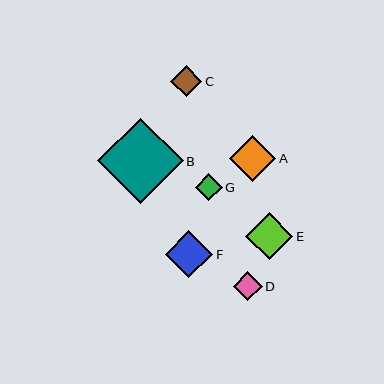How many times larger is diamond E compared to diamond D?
Diamond E is approximately 1.6 times the size of diamond D.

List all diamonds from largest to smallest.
From largest to smallest: B, F, E, A, C, D, G.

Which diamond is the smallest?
Diamond G is the smallest with a size of approximately 27 pixels.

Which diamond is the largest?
Diamond B is the largest with a size of approximately 85 pixels.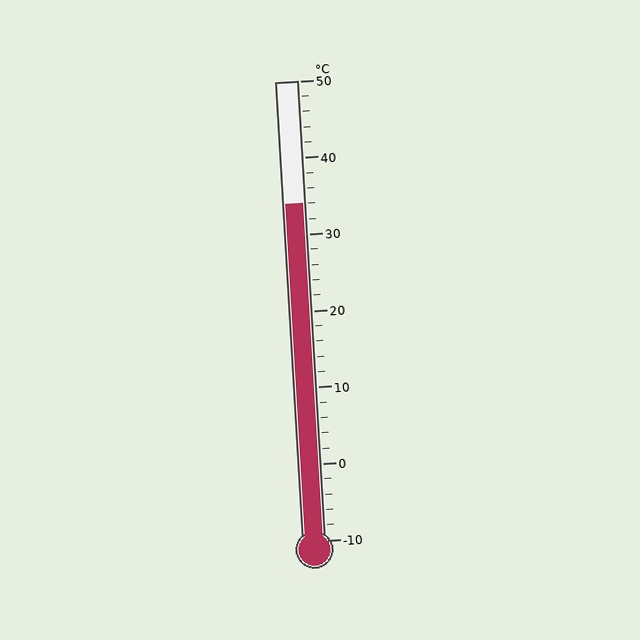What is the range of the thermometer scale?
The thermometer scale ranges from -10°C to 50°C.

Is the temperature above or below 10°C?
The temperature is above 10°C.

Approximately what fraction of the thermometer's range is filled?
The thermometer is filled to approximately 75% of its range.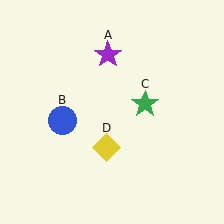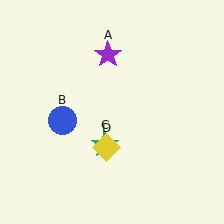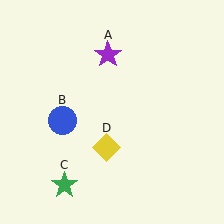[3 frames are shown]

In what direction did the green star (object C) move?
The green star (object C) moved down and to the left.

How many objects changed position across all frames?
1 object changed position: green star (object C).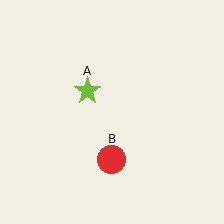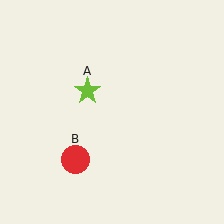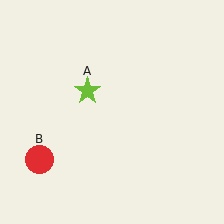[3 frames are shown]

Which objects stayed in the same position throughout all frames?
Lime star (object A) remained stationary.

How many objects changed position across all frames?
1 object changed position: red circle (object B).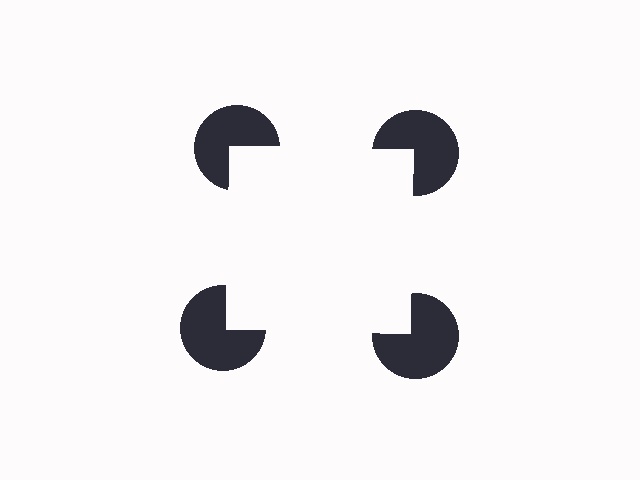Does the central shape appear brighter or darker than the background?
It typically appears slightly brighter than the background, even though no actual brightness change is drawn.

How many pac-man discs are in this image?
There are 4 — one at each vertex of the illusory square.